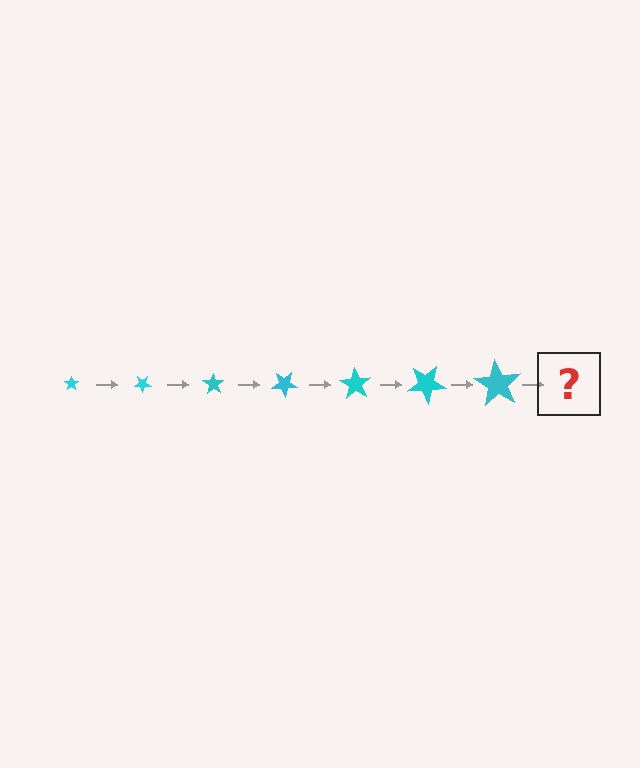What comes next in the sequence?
The next element should be a star, larger than the previous one and rotated 245 degrees from the start.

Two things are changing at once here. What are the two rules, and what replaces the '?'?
The two rules are that the star grows larger each step and it rotates 35 degrees each step. The '?' should be a star, larger than the previous one and rotated 245 degrees from the start.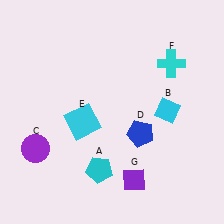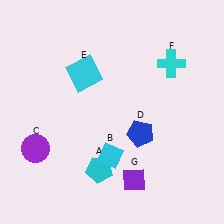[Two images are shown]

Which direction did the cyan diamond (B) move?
The cyan diamond (B) moved left.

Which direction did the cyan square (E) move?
The cyan square (E) moved up.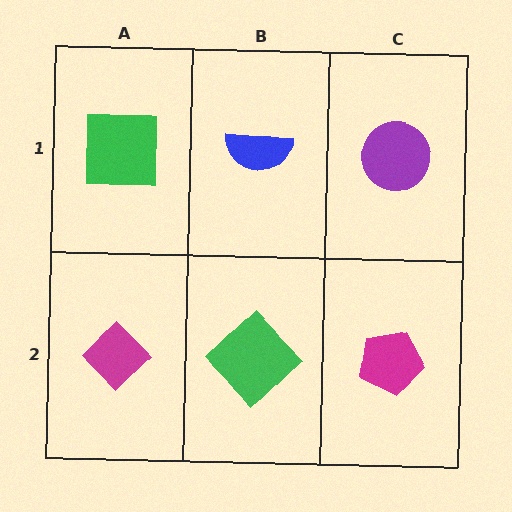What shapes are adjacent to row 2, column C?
A purple circle (row 1, column C), a green diamond (row 2, column B).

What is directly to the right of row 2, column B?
A magenta pentagon.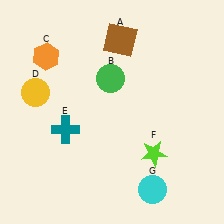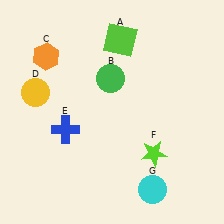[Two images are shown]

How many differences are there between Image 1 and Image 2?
There are 2 differences between the two images.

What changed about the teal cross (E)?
In Image 1, E is teal. In Image 2, it changed to blue.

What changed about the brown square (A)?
In Image 1, A is brown. In Image 2, it changed to lime.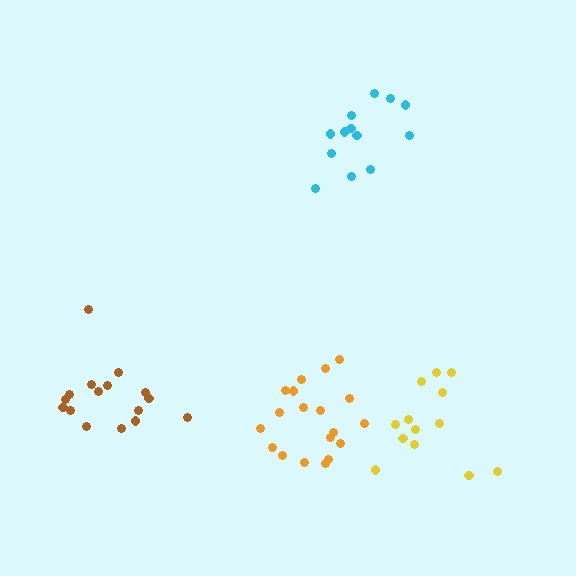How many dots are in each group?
Group 1: 16 dots, Group 2: 19 dots, Group 3: 13 dots, Group 4: 13 dots (61 total).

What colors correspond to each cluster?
The clusters are colored: brown, orange, cyan, yellow.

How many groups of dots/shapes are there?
There are 4 groups.